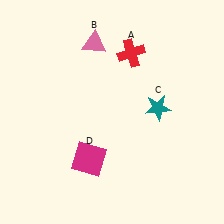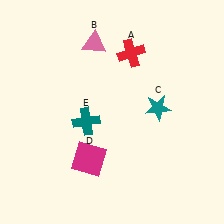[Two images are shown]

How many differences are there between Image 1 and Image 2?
There is 1 difference between the two images.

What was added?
A teal cross (E) was added in Image 2.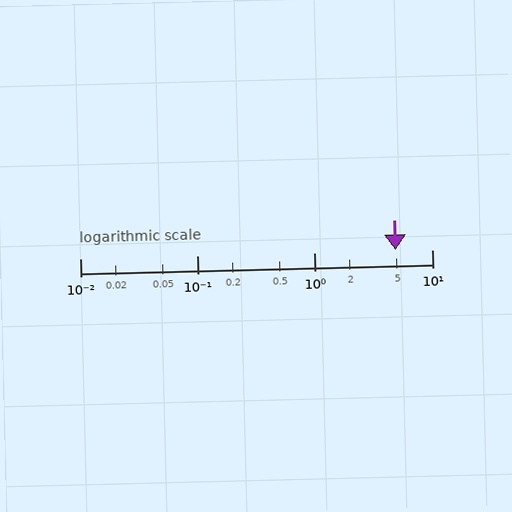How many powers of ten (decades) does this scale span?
The scale spans 3 decades, from 0.01 to 10.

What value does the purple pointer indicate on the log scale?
The pointer indicates approximately 4.9.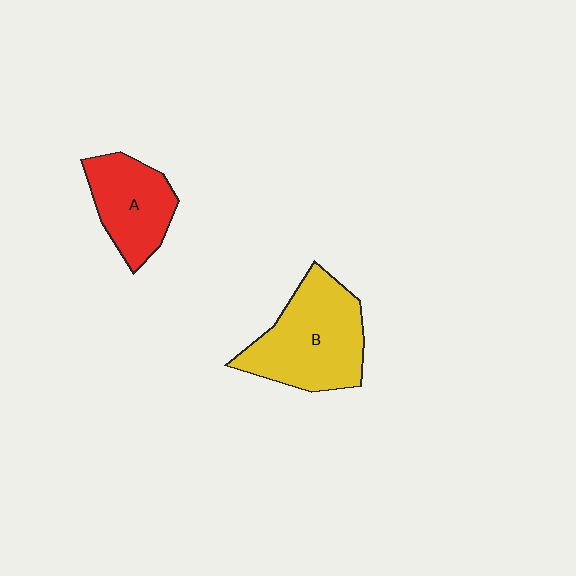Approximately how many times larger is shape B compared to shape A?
Approximately 1.5 times.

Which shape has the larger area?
Shape B (yellow).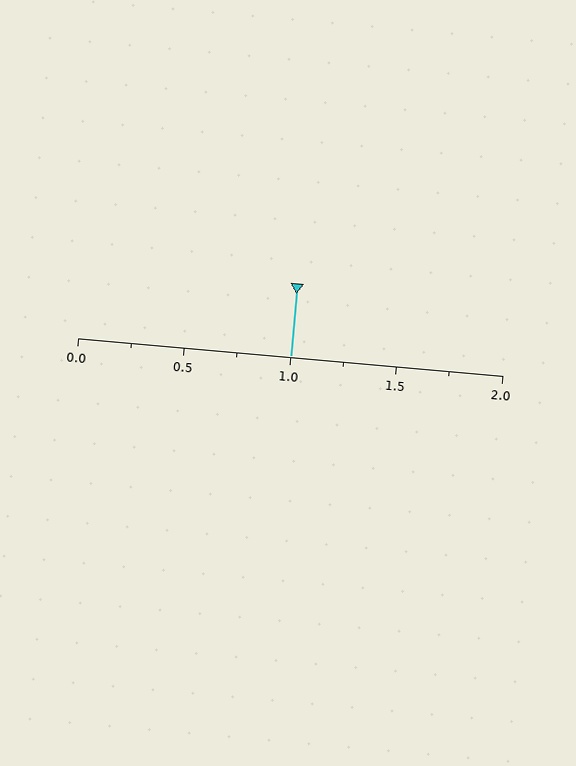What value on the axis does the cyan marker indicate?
The marker indicates approximately 1.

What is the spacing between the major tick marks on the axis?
The major ticks are spaced 0.5 apart.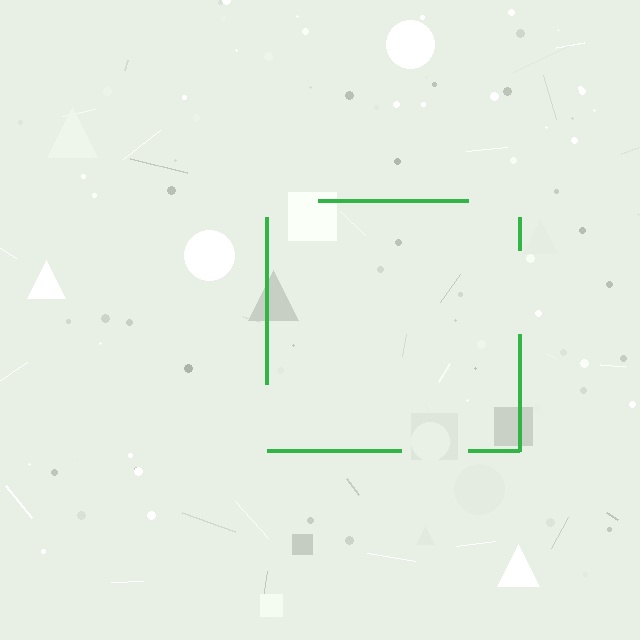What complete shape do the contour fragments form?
The contour fragments form a square.